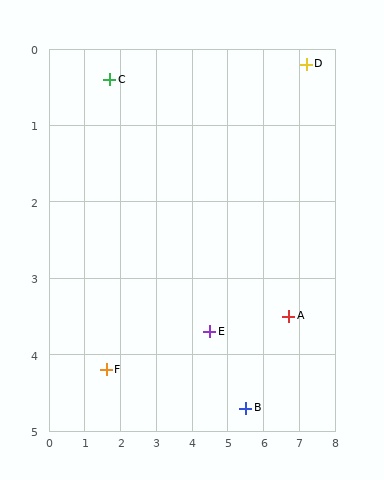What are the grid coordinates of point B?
Point B is at approximately (5.5, 4.7).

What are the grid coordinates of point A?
Point A is at approximately (6.7, 3.5).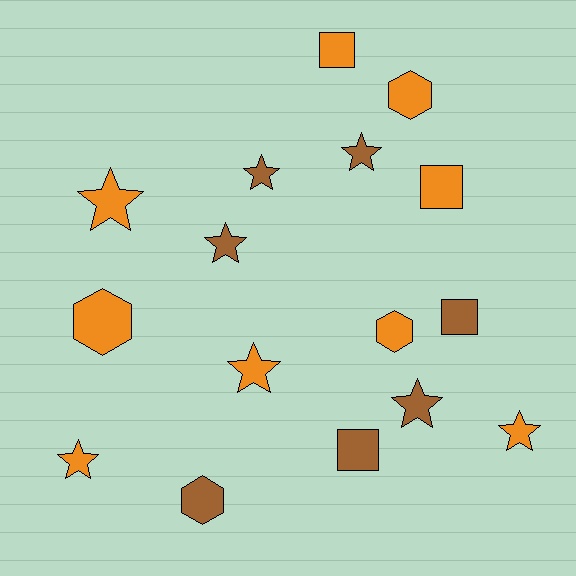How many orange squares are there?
There are 2 orange squares.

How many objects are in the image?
There are 16 objects.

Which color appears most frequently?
Orange, with 9 objects.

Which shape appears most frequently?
Star, with 8 objects.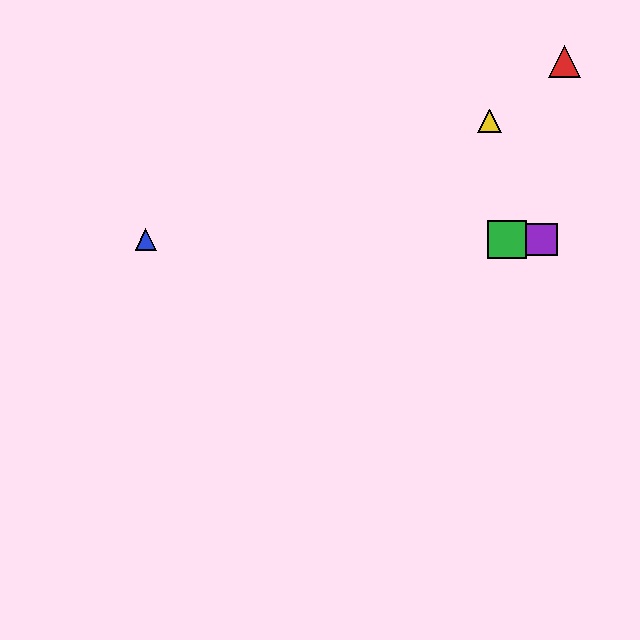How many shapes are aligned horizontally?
3 shapes (the blue triangle, the green square, the purple square) are aligned horizontally.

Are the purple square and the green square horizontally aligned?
Yes, both are at y≈240.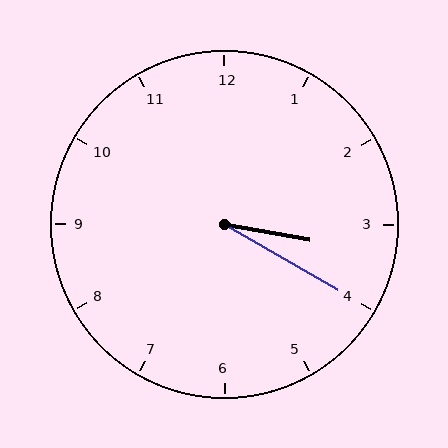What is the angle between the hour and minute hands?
Approximately 20 degrees.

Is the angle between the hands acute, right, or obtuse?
It is acute.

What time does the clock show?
3:20.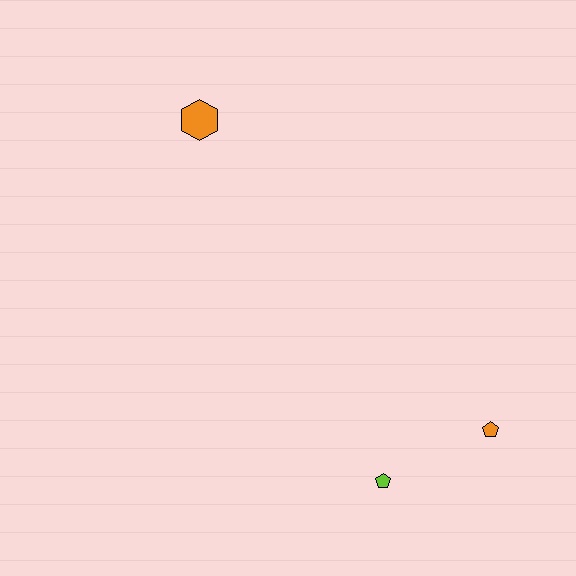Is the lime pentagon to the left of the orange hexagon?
No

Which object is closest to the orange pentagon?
The lime pentagon is closest to the orange pentagon.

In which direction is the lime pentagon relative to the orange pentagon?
The lime pentagon is to the left of the orange pentagon.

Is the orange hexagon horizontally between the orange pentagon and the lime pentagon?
No